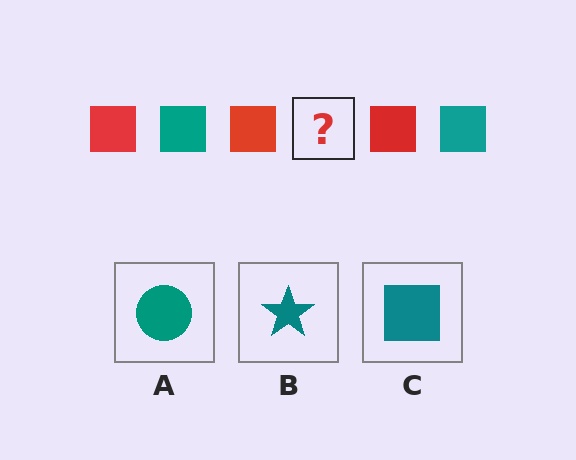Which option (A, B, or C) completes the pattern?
C.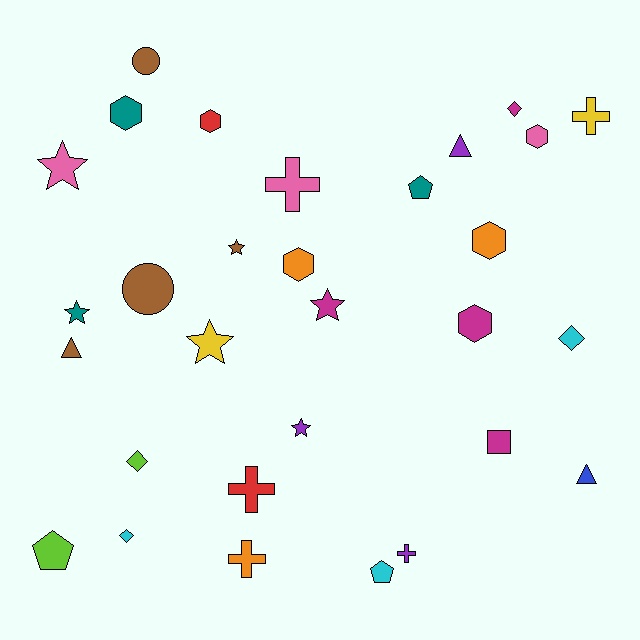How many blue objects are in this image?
There is 1 blue object.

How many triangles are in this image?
There are 3 triangles.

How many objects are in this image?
There are 30 objects.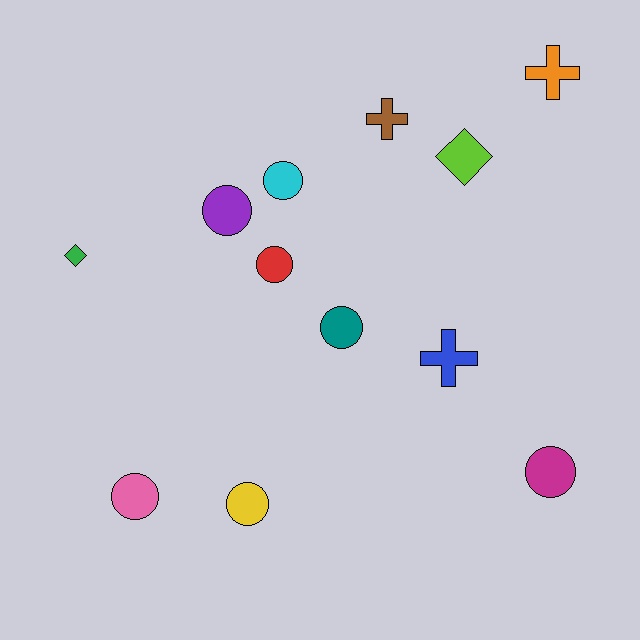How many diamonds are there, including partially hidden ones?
There are 2 diamonds.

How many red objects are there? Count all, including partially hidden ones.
There is 1 red object.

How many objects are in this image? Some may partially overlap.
There are 12 objects.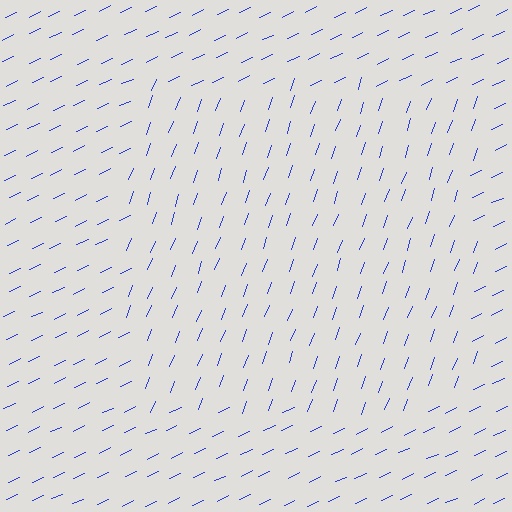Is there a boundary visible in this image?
Yes, there is a texture boundary formed by a change in line orientation.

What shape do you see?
I see a rectangle.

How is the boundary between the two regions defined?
The boundary is defined purely by a change in line orientation (approximately 45 degrees difference). All lines are the same color and thickness.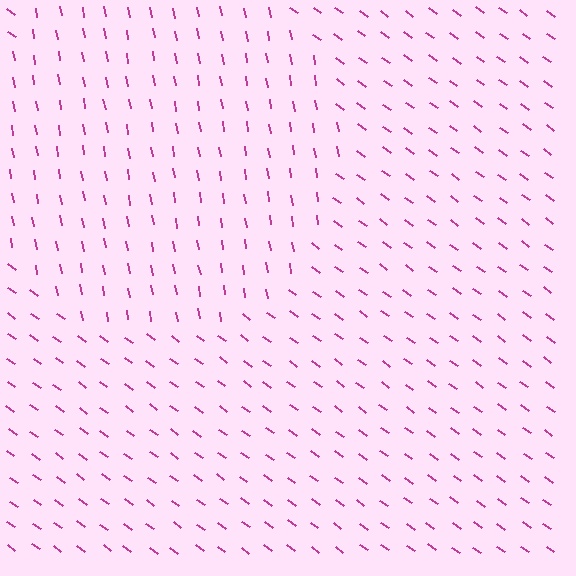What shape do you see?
I see a circle.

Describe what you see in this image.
The image is filled with small magenta line segments. A circle region in the image has lines oriented differently from the surrounding lines, creating a visible texture boundary.